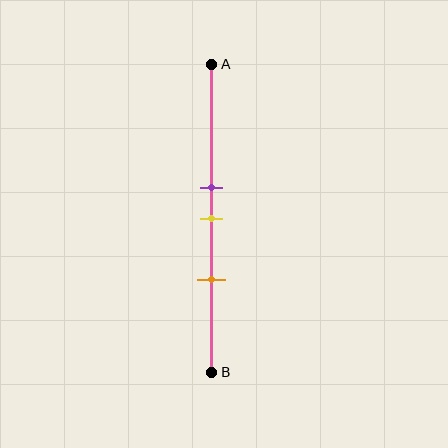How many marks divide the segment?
There are 3 marks dividing the segment.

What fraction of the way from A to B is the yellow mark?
The yellow mark is approximately 50% (0.5) of the way from A to B.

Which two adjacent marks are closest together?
The purple and yellow marks are the closest adjacent pair.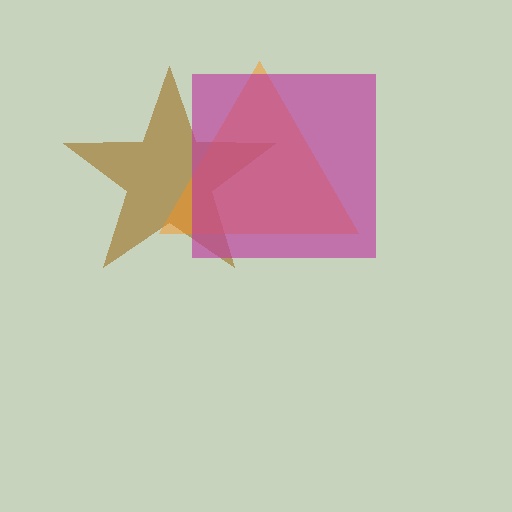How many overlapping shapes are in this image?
There are 3 overlapping shapes in the image.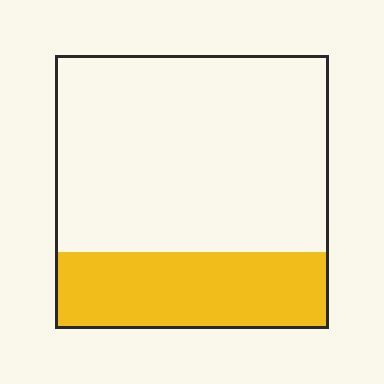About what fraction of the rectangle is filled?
About one quarter (1/4).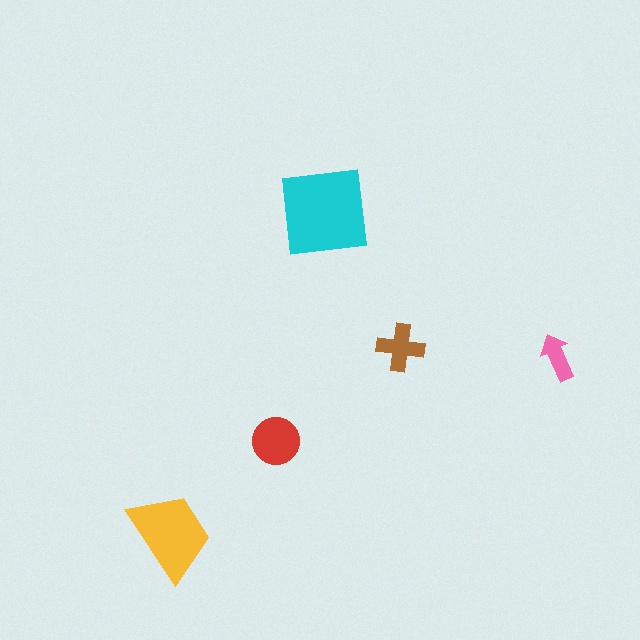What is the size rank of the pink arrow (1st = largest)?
5th.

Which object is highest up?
The cyan square is topmost.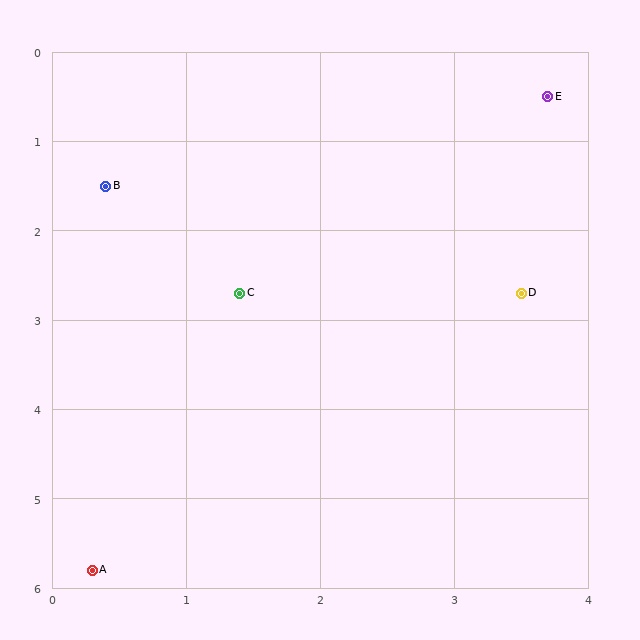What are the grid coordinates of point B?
Point B is at approximately (0.4, 1.5).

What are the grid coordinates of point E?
Point E is at approximately (3.7, 0.5).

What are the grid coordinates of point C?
Point C is at approximately (1.4, 2.7).